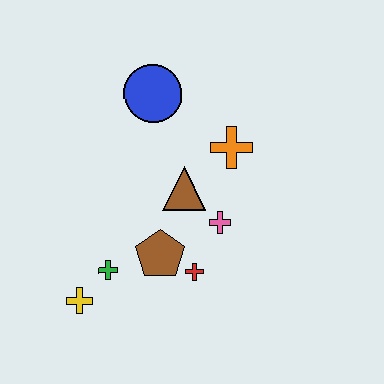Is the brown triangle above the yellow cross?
Yes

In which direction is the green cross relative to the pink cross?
The green cross is to the left of the pink cross.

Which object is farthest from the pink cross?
The yellow cross is farthest from the pink cross.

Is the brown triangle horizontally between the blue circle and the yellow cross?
No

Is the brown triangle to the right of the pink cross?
No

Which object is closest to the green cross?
The yellow cross is closest to the green cross.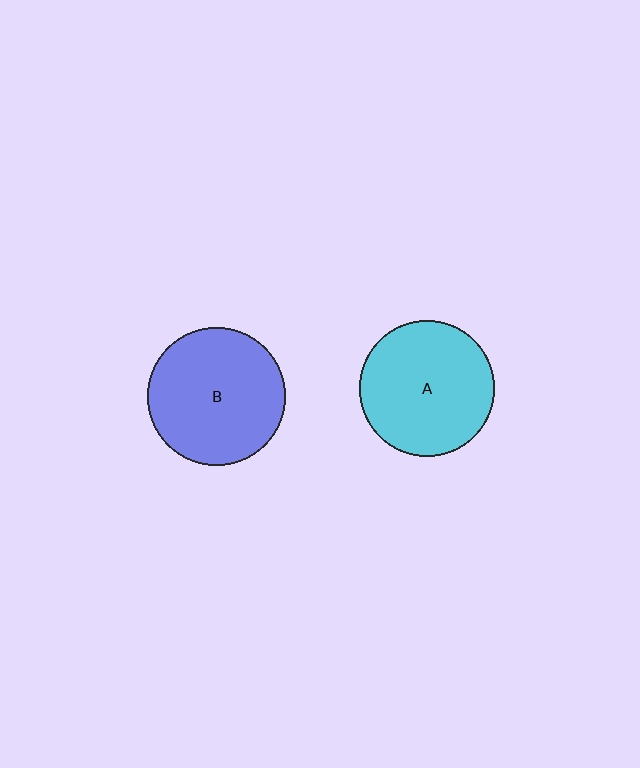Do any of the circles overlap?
No, none of the circles overlap.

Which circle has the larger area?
Circle B (blue).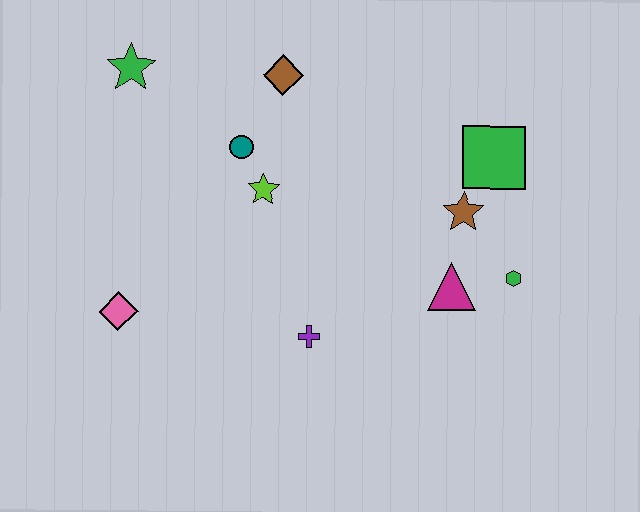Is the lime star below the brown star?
No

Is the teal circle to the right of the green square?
No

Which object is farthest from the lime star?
The green hexagon is farthest from the lime star.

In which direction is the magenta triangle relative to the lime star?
The magenta triangle is to the right of the lime star.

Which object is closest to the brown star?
The green square is closest to the brown star.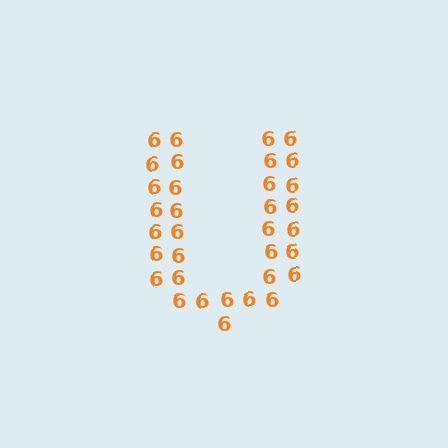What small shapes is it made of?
It is made of small digit 6's.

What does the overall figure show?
The overall figure shows the letter U.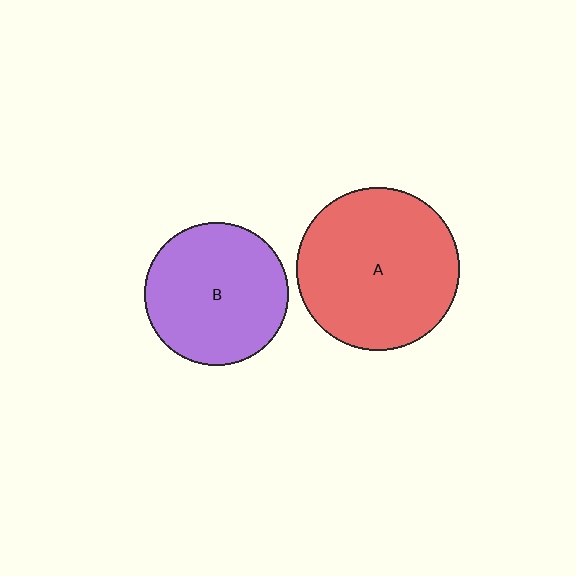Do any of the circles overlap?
No, none of the circles overlap.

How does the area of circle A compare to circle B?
Approximately 1.3 times.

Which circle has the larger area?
Circle A (red).